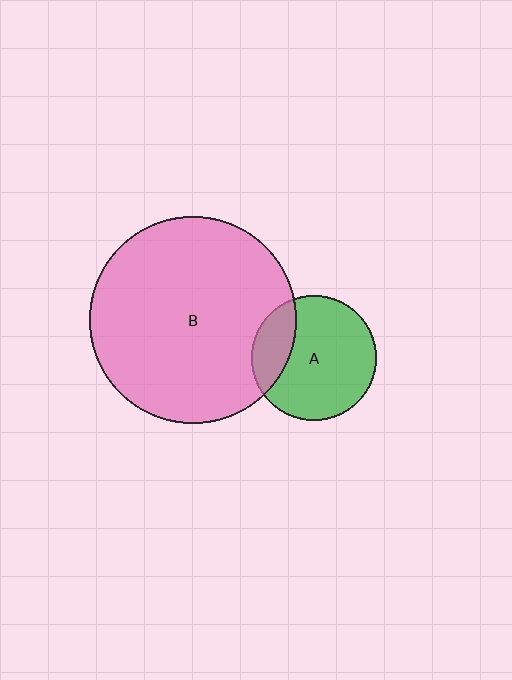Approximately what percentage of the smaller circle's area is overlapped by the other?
Approximately 20%.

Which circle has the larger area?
Circle B (pink).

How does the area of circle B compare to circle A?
Approximately 2.7 times.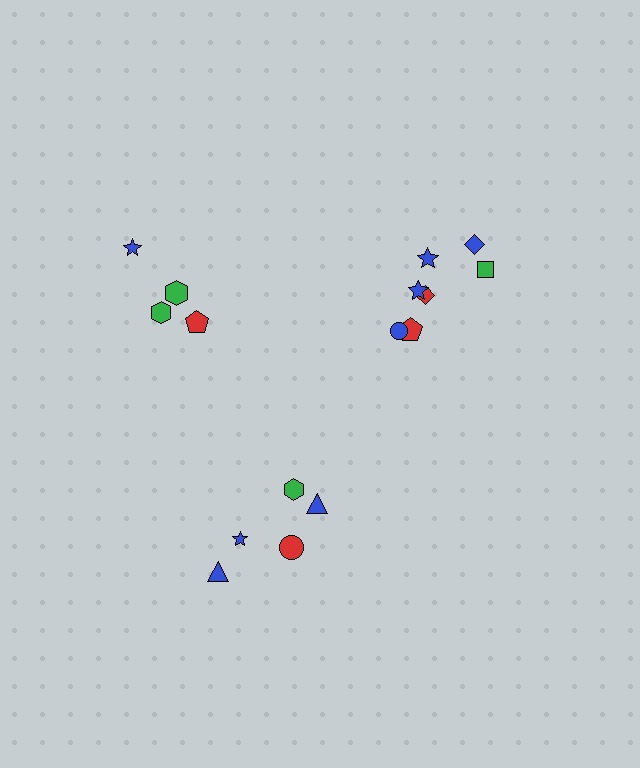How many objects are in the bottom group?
There are 5 objects.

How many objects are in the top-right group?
There are 7 objects.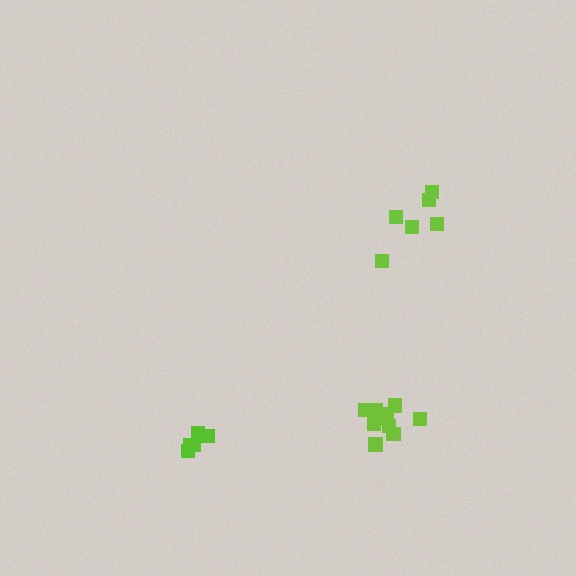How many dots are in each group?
Group 1: 5 dots, Group 2: 10 dots, Group 3: 6 dots (21 total).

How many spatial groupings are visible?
There are 3 spatial groupings.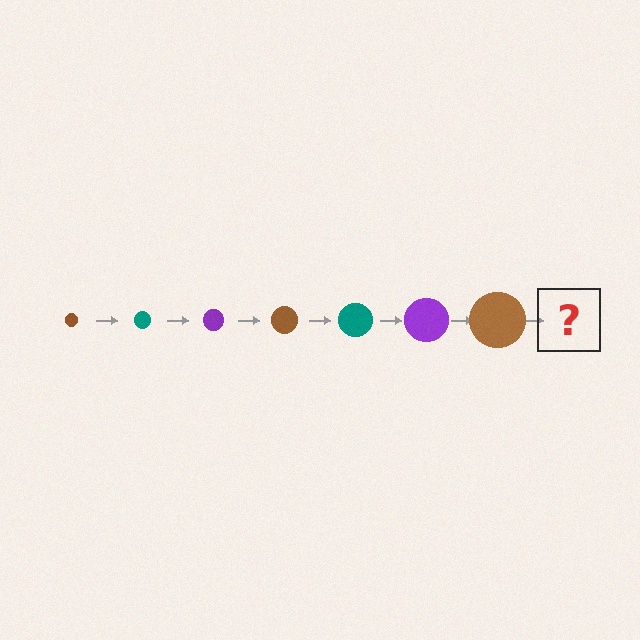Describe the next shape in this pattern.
It should be a teal circle, larger than the previous one.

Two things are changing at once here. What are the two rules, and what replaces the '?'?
The two rules are that the circle grows larger each step and the color cycles through brown, teal, and purple. The '?' should be a teal circle, larger than the previous one.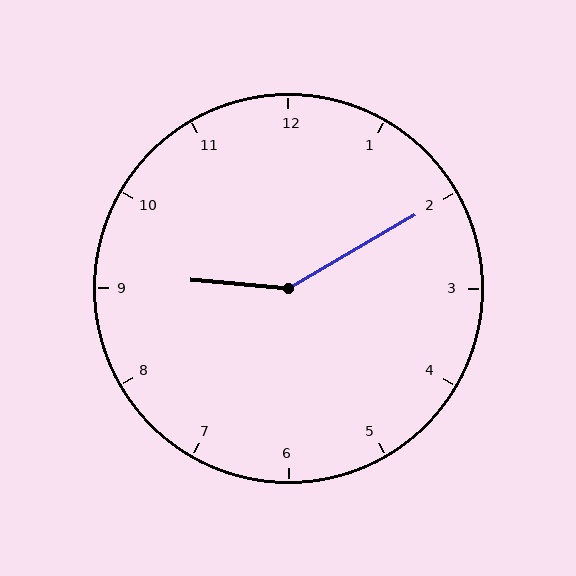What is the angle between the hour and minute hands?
Approximately 145 degrees.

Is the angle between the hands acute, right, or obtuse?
It is obtuse.